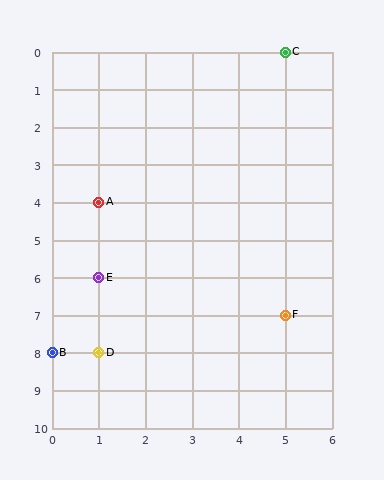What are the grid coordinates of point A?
Point A is at grid coordinates (1, 4).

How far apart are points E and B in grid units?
Points E and B are 1 column and 2 rows apart (about 2.2 grid units diagonally).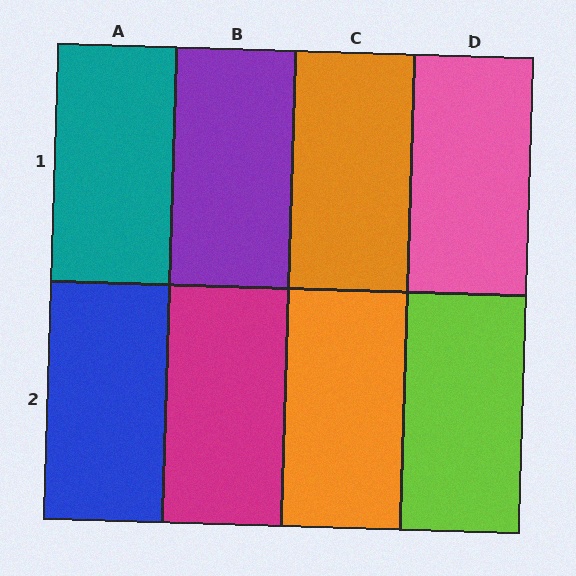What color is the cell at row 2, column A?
Blue.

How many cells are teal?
1 cell is teal.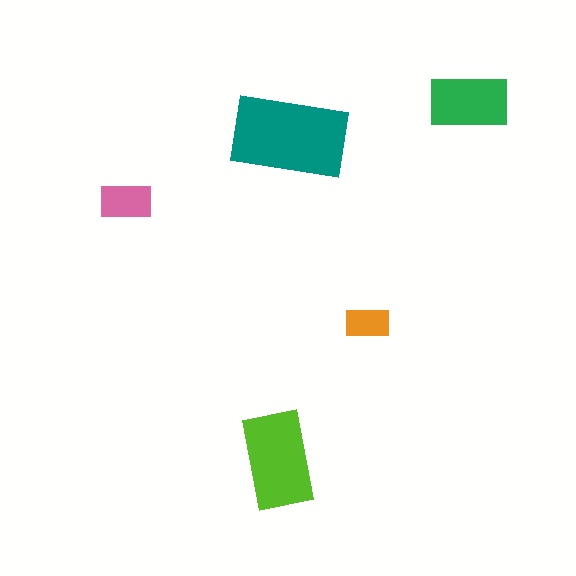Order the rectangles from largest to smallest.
the teal one, the lime one, the green one, the pink one, the orange one.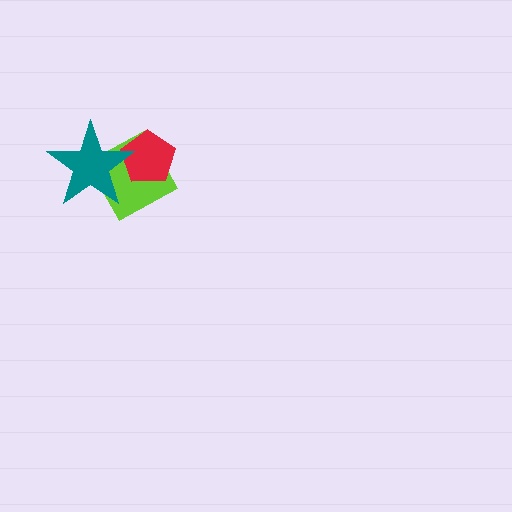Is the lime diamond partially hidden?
Yes, it is partially covered by another shape.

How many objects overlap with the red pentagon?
2 objects overlap with the red pentagon.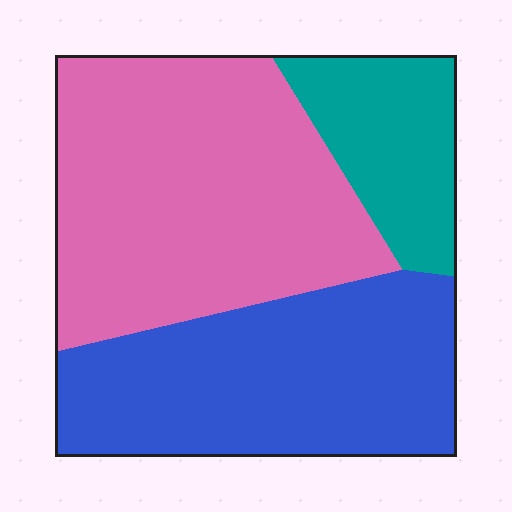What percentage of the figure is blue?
Blue covers around 40% of the figure.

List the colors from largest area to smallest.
From largest to smallest: pink, blue, teal.